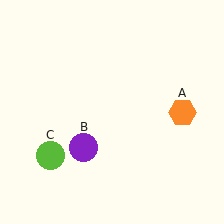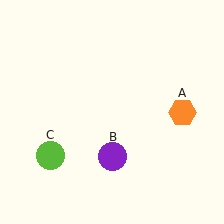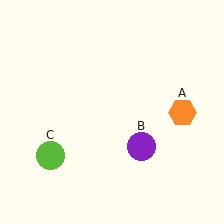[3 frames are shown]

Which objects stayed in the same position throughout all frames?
Orange hexagon (object A) and lime circle (object C) remained stationary.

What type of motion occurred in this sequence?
The purple circle (object B) rotated counterclockwise around the center of the scene.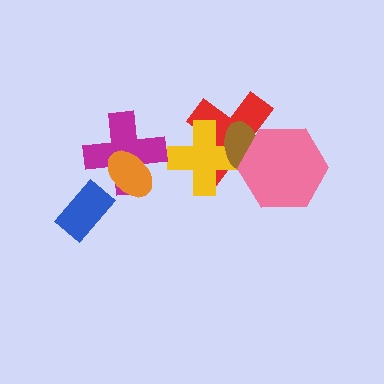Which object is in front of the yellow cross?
The brown ellipse is in front of the yellow cross.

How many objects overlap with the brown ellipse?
3 objects overlap with the brown ellipse.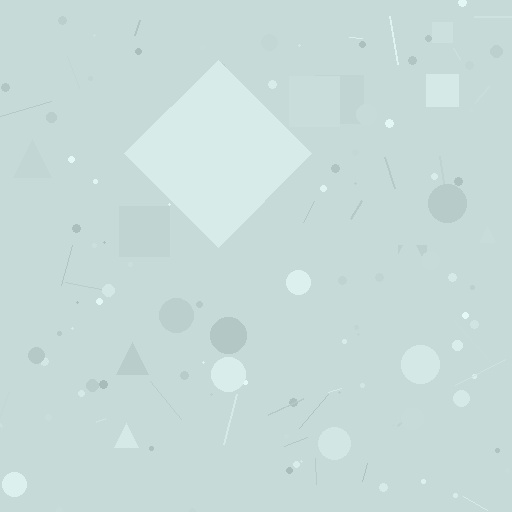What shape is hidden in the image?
A diamond is hidden in the image.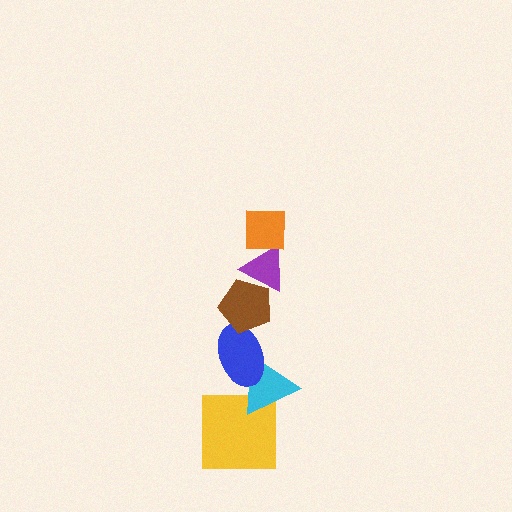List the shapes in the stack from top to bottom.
From top to bottom: the orange square, the purple triangle, the brown pentagon, the blue ellipse, the cyan triangle, the yellow square.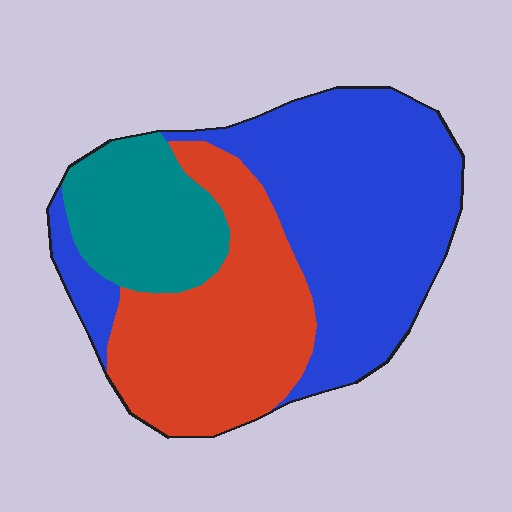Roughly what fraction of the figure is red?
Red takes up about one third (1/3) of the figure.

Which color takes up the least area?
Teal, at roughly 20%.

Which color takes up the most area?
Blue, at roughly 50%.